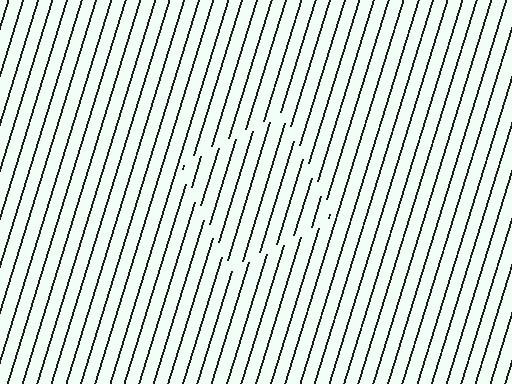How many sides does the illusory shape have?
4 sides — the line-ends trace a square.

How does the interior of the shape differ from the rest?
The interior of the shape contains the same grating, shifted by half a period — the contour is defined by the phase discontinuity where line-ends from the inner and outer gratings abut.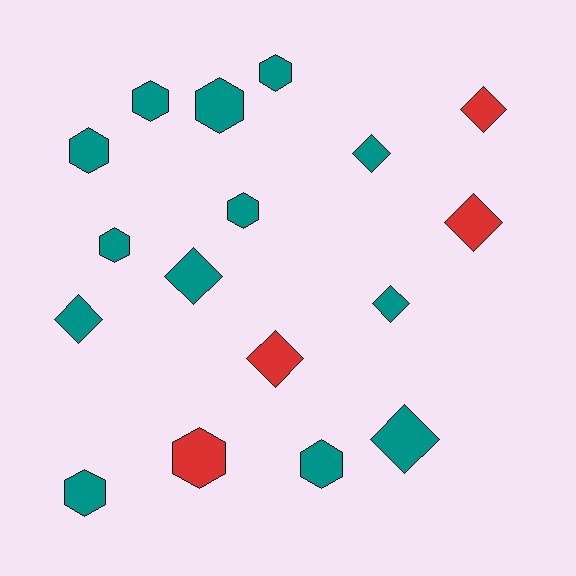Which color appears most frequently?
Teal, with 13 objects.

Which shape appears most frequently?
Hexagon, with 9 objects.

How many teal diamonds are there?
There are 5 teal diamonds.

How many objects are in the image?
There are 17 objects.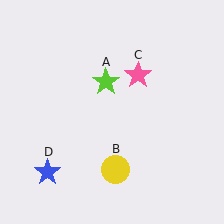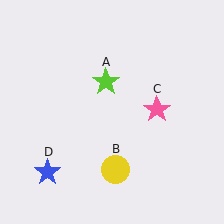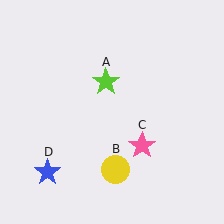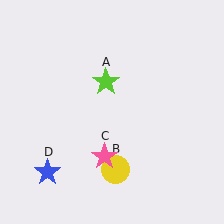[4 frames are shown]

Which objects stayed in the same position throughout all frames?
Lime star (object A) and yellow circle (object B) and blue star (object D) remained stationary.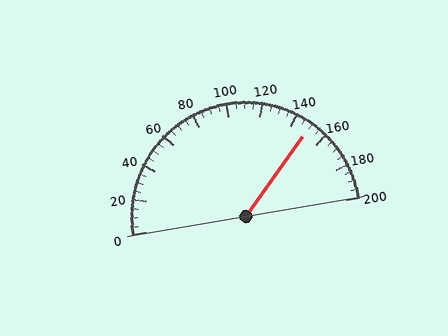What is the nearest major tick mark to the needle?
The nearest major tick mark is 160.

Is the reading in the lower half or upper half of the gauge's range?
The reading is in the upper half of the range (0 to 200).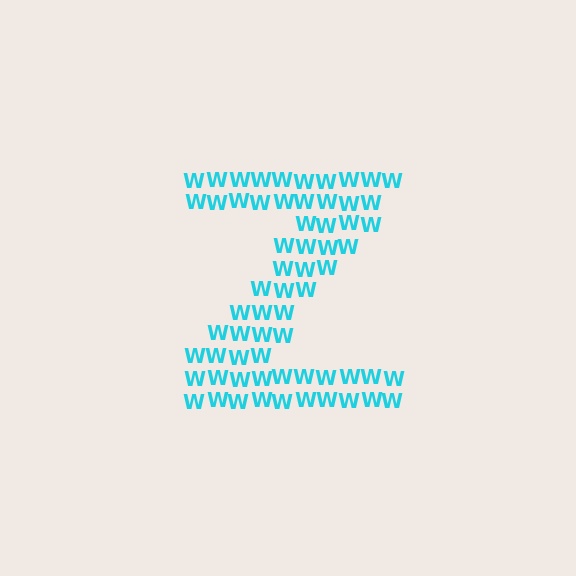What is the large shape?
The large shape is the letter Z.